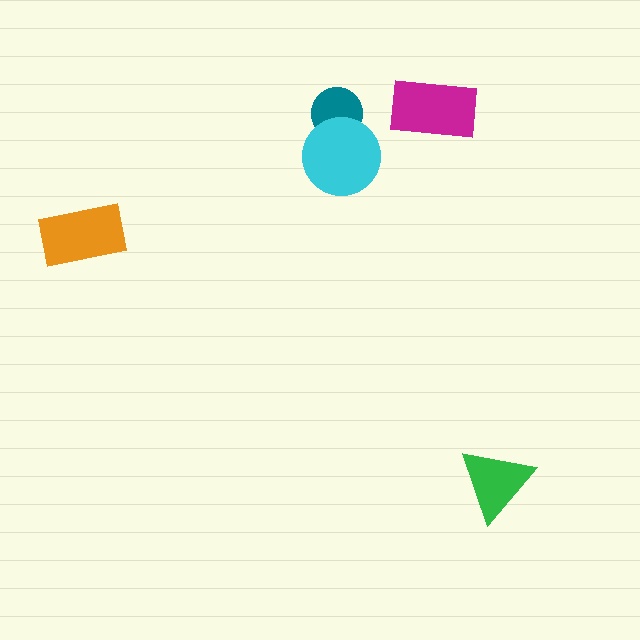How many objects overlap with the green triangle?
0 objects overlap with the green triangle.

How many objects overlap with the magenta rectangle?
0 objects overlap with the magenta rectangle.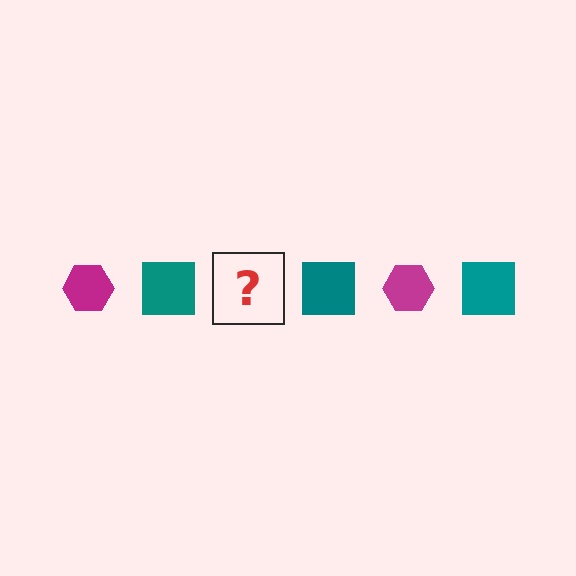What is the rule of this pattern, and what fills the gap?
The rule is that the pattern alternates between magenta hexagon and teal square. The gap should be filled with a magenta hexagon.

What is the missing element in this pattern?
The missing element is a magenta hexagon.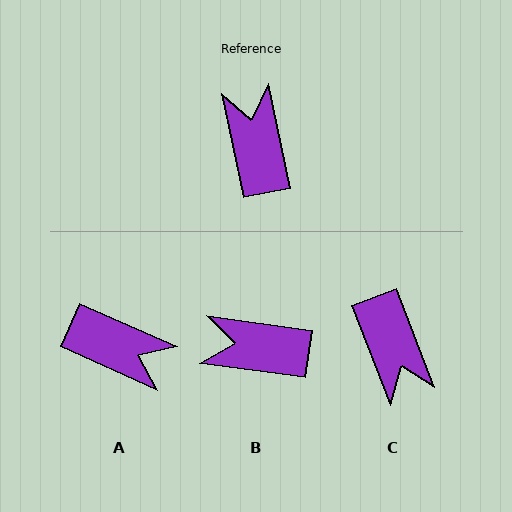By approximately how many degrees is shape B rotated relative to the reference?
Approximately 71 degrees counter-clockwise.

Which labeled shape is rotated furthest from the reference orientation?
C, about 170 degrees away.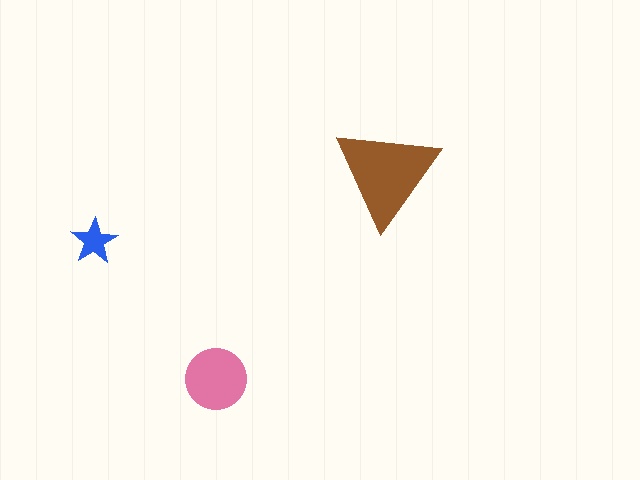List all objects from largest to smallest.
The brown triangle, the pink circle, the blue star.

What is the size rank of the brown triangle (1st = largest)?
1st.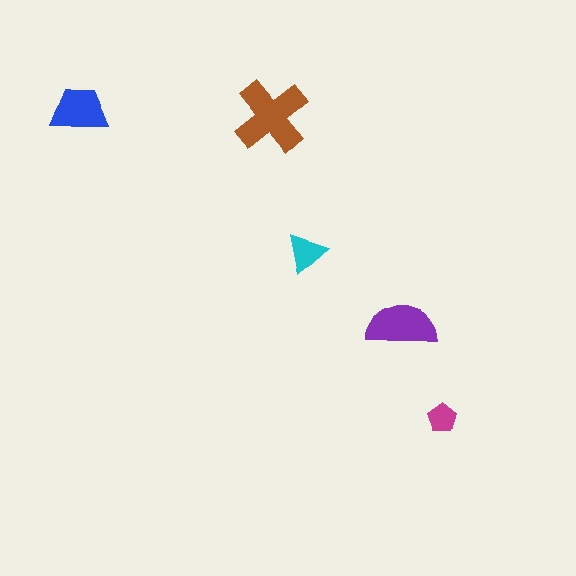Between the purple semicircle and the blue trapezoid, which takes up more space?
The purple semicircle.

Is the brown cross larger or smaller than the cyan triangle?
Larger.